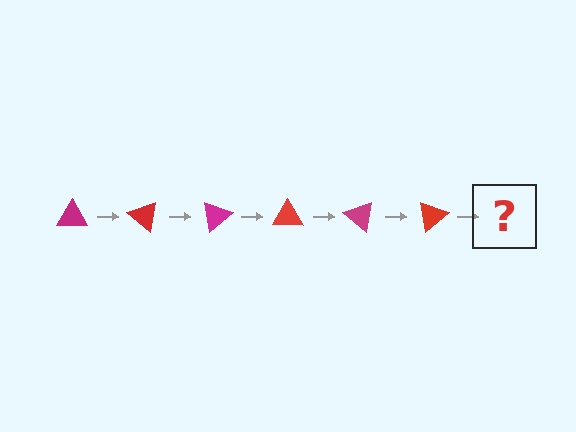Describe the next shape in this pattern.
It should be a magenta triangle, rotated 240 degrees from the start.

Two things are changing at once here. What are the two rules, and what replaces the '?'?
The two rules are that it rotates 40 degrees each step and the color cycles through magenta and red. The '?' should be a magenta triangle, rotated 240 degrees from the start.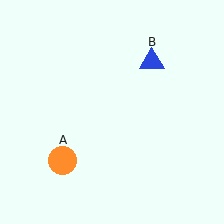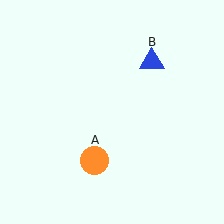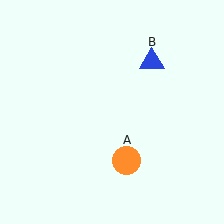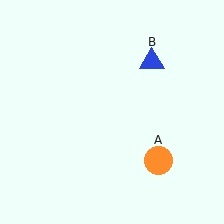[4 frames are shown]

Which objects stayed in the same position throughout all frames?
Blue triangle (object B) remained stationary.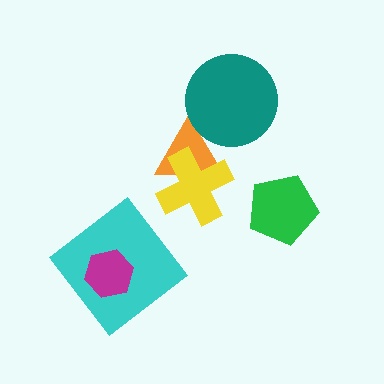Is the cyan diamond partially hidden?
Yes, it is partially covered by another shape.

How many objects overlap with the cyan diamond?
1 object overlaps with the cyan diamond.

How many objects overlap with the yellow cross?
1 object overlaps with the yellow cross.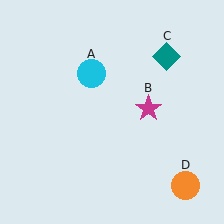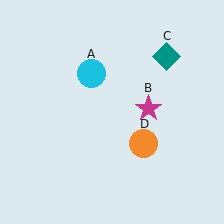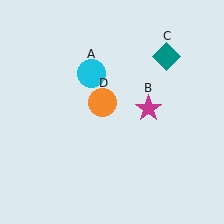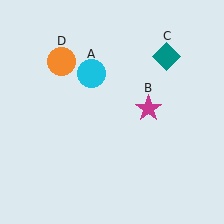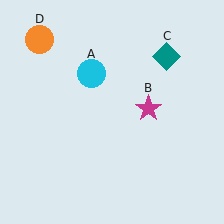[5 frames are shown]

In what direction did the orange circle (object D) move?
The orange circle (object D) moved up and to the left.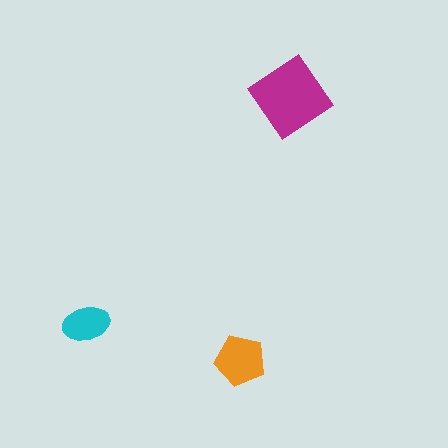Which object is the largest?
The magenta diamond.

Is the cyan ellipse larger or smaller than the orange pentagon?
Smaller.